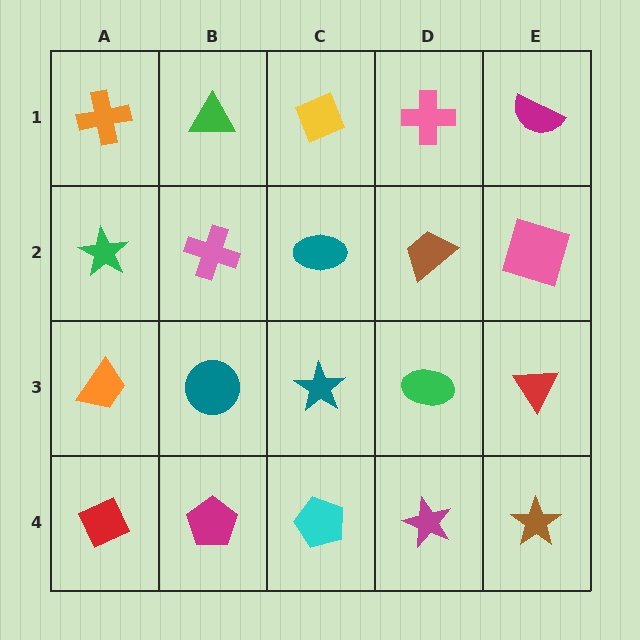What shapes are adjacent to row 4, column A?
An orange trapezoid (row 3, column A), a magenta pentagon (row 4, column B).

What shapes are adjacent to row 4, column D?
A green ellipse (row 3, column D), a cyan pentagon (row 4, column C), a brown star (row 4, column E).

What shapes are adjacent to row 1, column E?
A pink square (row 2, column E), a pink cross (row 1, column D).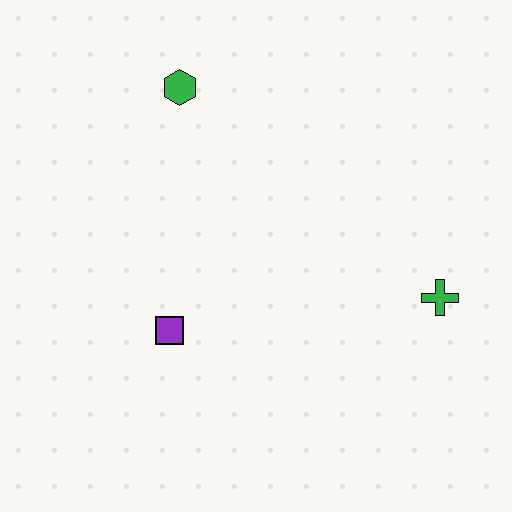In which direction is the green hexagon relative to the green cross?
The green hexagon is to the left of the green cross.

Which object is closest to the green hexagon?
The purple square is closest to the green hexagon.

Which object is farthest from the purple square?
The green cross is farthest from the purple square.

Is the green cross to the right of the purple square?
Yes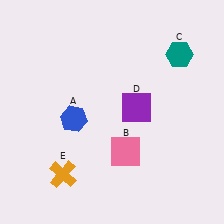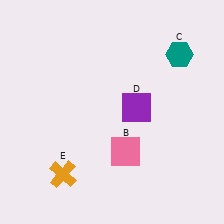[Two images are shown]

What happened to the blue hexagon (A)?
The blue hexagon (A) was removed in Image 2. It was in the bottom-left area of Image 1.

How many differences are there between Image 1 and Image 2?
There is 1 difference between the two images.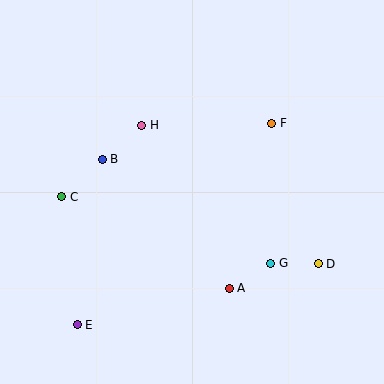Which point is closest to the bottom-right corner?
Point D is closest to the bottom-right corner.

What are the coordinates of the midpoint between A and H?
The midpoint between A and H is at (185, 207).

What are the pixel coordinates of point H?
Point H is at (142, 125).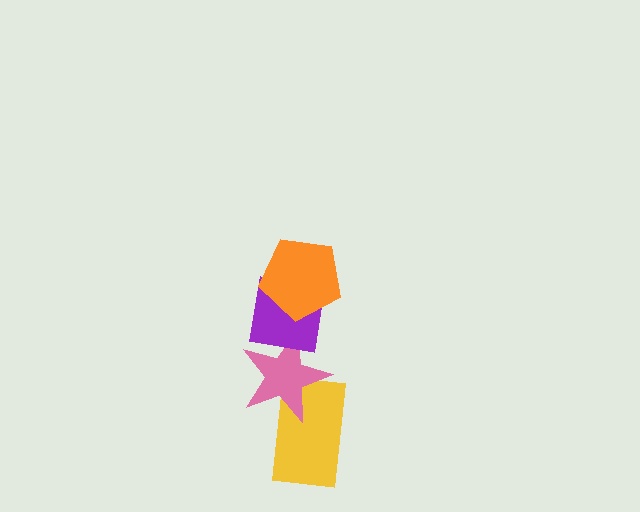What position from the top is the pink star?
The pink star is 3rd from the top.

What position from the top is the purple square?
The purple square is 2nd from the top.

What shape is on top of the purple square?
The orange pentagon is on top of the purple square.